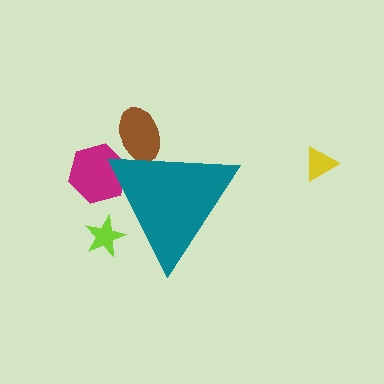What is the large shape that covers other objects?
A teal triangle.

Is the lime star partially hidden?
Yes, the lime star is partially hidden behind the teal triangle.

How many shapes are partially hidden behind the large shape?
3 shapes are partially hidden.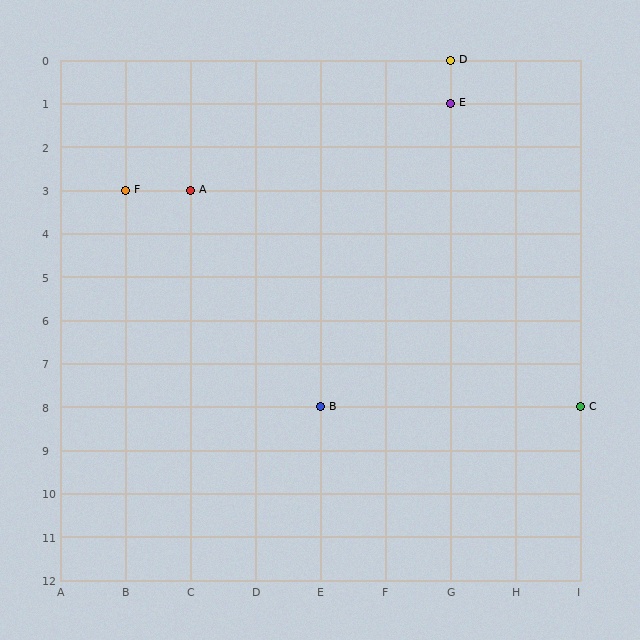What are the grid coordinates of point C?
Point C is at grid coordinates (I, 8).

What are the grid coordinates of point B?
Point B is at grid coordinates (E, 8).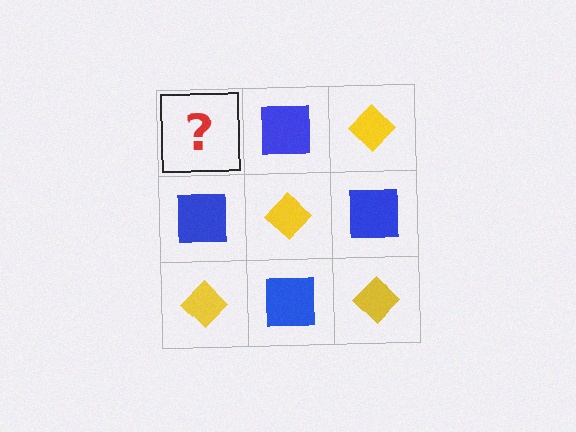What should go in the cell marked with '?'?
The missing cell should contain a yellow diamond.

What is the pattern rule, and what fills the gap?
The rule is that it alternates yellow diamond and blue square in a checkerboard pattern. The gap should be filled with a yellow diamond.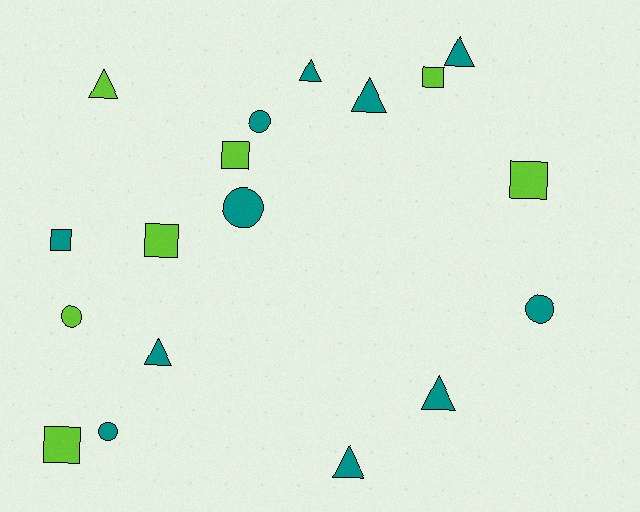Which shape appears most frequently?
Triangle, with 7 objects.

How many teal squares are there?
There is 1 teal square.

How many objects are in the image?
There are 18 objects.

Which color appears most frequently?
Teal, with 11 objects.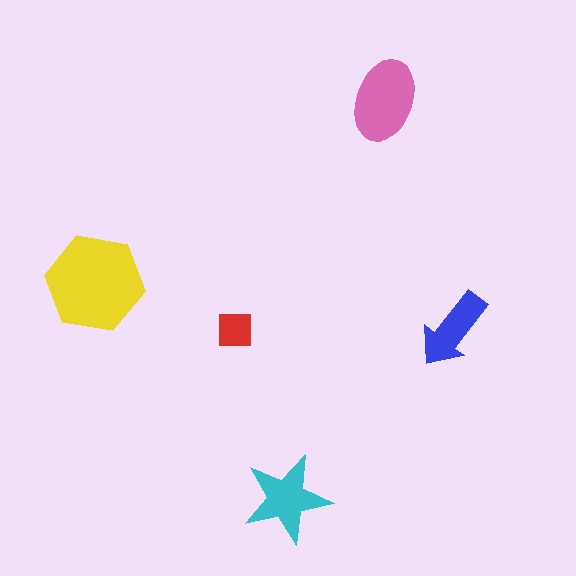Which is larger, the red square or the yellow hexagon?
The yellow hexagon.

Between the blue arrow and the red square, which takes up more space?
The blue arrow.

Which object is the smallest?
The red square.